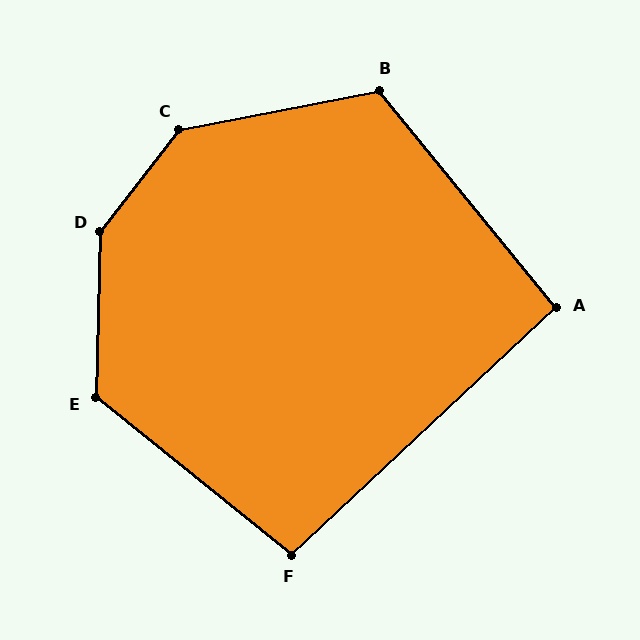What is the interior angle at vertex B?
Approximately 118 degrees (obtuse).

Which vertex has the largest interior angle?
D, at approximately 144 degrees.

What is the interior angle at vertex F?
Approximately 98 degrees (obtuse).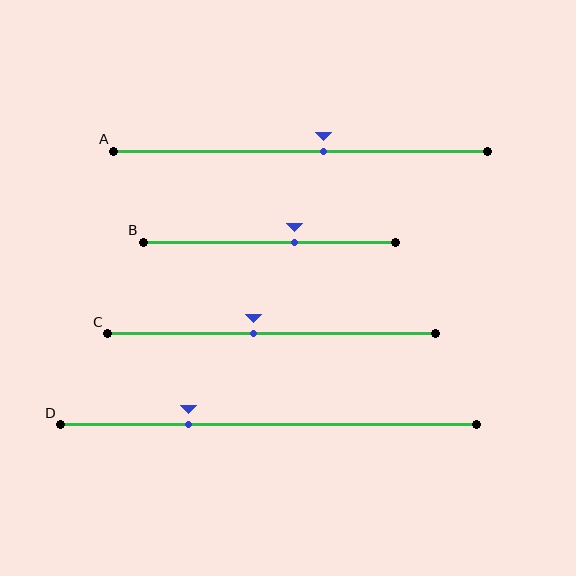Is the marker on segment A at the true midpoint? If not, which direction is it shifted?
No, the marker on segment A is shifted to the right by about 6% of the segment length.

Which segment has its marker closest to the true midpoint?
Segment C has its marker closest to the true midpoint.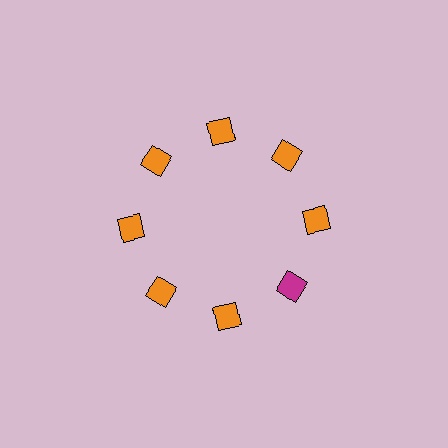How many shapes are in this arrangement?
There are 8 shapes arranged in a ring pattern.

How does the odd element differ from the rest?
It has a different color: magenta instead of orange.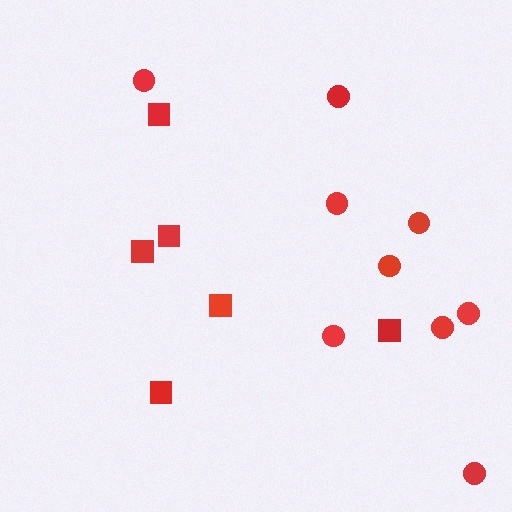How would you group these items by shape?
There are 2 groups: one group of circles (9) and one group of squares (6).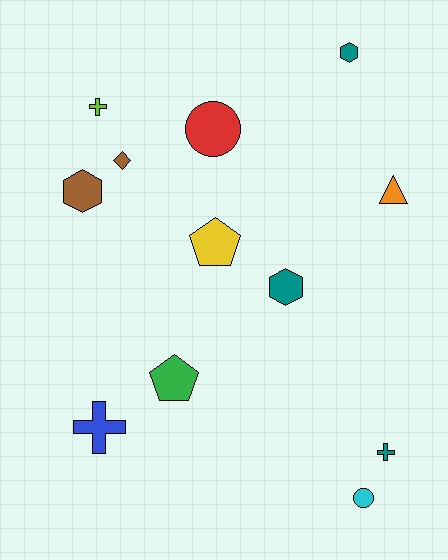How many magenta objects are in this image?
There are no magenta objects.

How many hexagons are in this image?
There are 3 hexagons.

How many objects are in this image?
There are 12 objects.